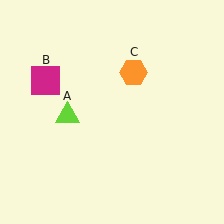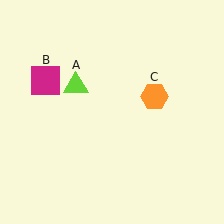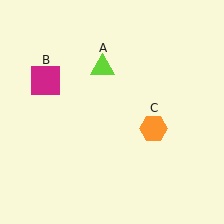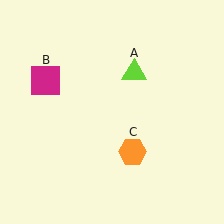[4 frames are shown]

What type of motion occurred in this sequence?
The lime triangle (object A), orange hexagon (object C) rotated clockwise around the center of the scene.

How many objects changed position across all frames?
2 objects changed position: lime triangle (object A), orange hexagon (object C).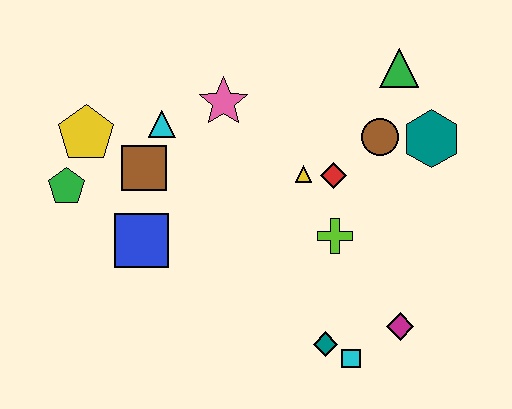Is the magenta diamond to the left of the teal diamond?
No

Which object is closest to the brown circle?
The teal hexagon is closest to the brown circle.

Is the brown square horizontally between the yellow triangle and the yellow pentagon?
Yes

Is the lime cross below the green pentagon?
Yes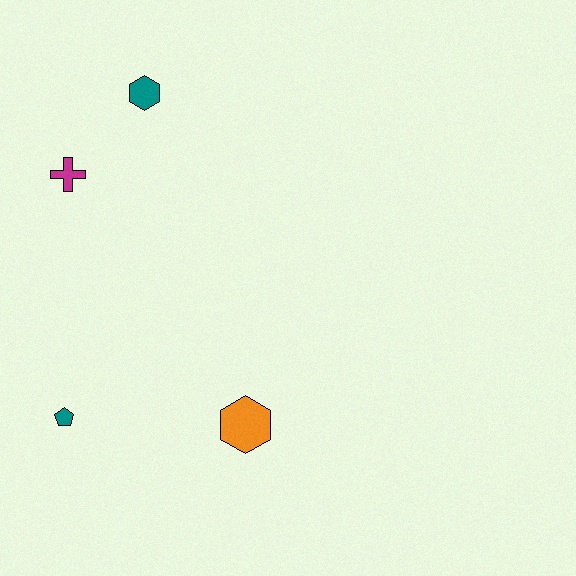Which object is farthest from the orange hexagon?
The teal hexagon is farthest from the orange hexagon.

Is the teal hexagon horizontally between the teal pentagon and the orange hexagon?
Yes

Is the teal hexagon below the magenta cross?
No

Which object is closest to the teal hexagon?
The magenta cross is closest to the teal hexagon.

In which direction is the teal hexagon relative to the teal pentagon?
The teal hexagon is above the teal pentagon.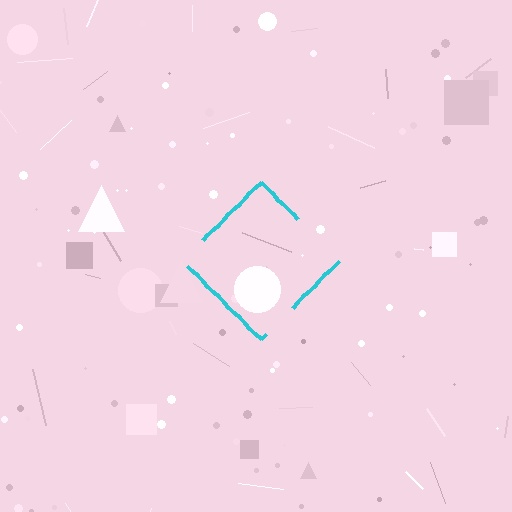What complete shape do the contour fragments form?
The contour fragments form a diamond.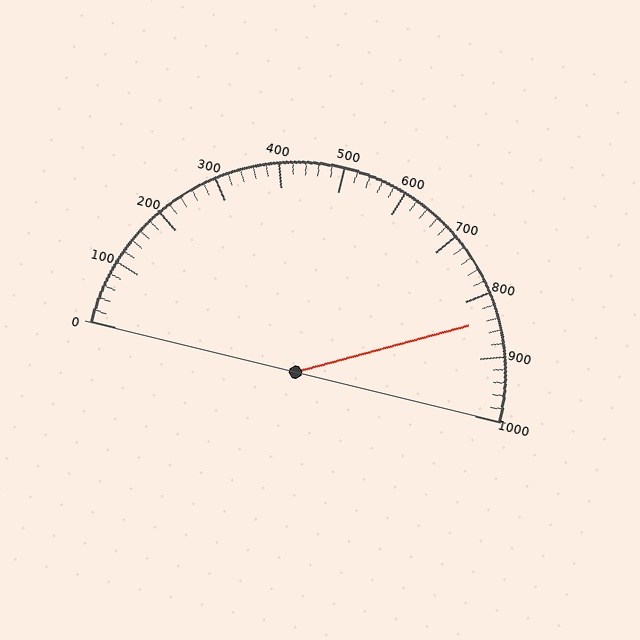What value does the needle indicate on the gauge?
The needle indicates approximately 840.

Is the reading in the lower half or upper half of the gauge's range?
The reading is in the upper half of the range (0 to 1000).